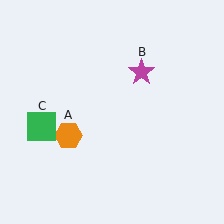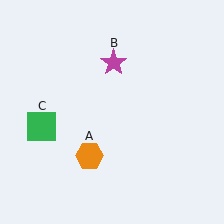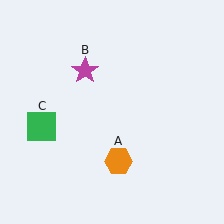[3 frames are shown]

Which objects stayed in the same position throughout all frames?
Green square (object C) remained stationary.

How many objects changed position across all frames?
2 objects changed position: orange hexagon (object A), magenta star (object B).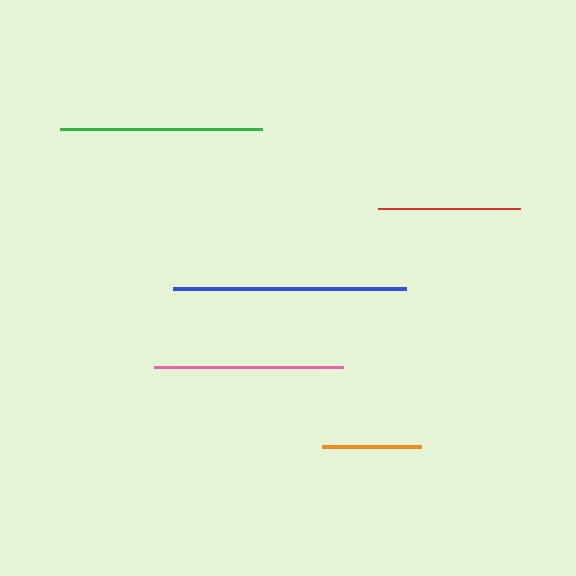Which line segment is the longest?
The blue line is the longest at approximately 233 pixels.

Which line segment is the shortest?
The orange line is the shortest at approximately 99 pixels.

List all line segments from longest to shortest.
From longest to shortest: blue, green, pink, red, orange.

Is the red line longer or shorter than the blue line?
The blue line is longer than the red line.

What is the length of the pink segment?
The pink segment is approximately 190 pixels long.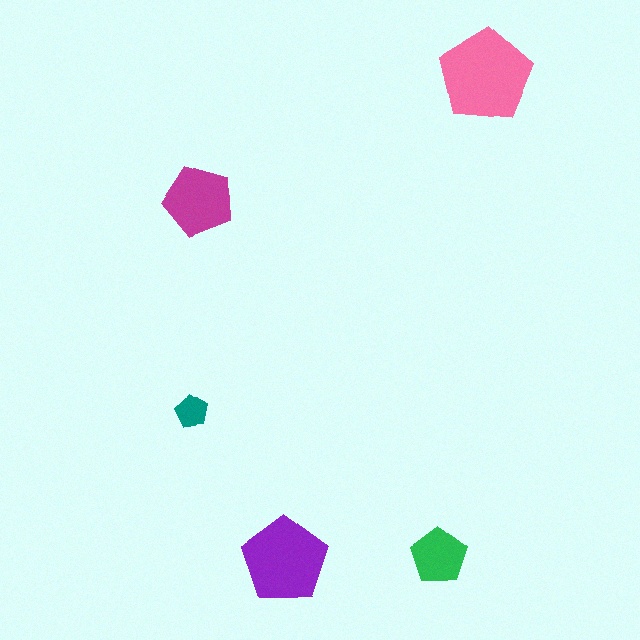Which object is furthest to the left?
The teal pentagon is leftmost.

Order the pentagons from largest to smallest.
the pink one, the purple one, the magenta one, the green one, the teal one.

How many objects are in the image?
There are 5 objects in the image.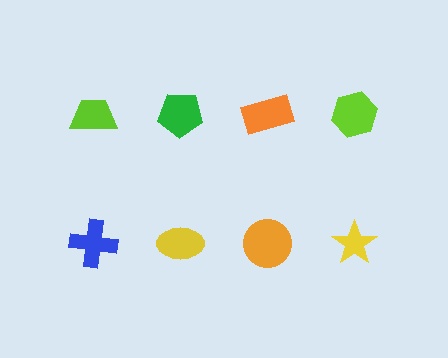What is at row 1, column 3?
An orange rectangle.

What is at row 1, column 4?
A lime hexagon.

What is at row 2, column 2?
A yellow ellipse.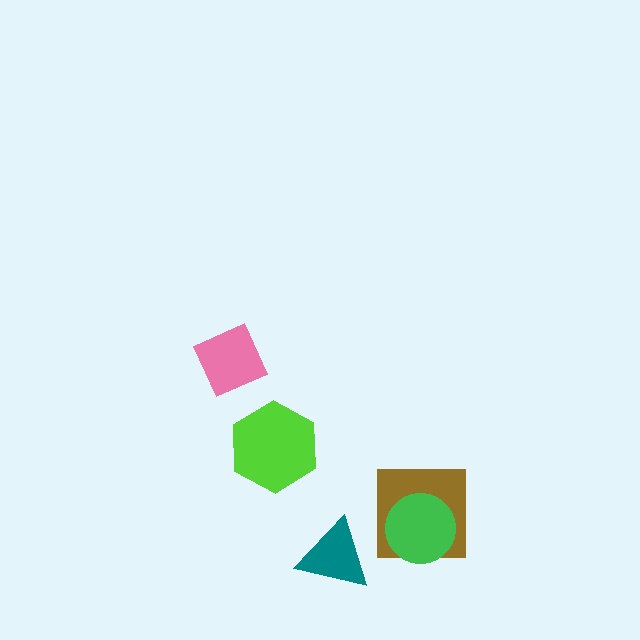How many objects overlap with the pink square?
0 objects overlap with the pink square.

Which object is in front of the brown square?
The green circle is in front of the brown square.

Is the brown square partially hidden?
Yes, it is partially covered by another shape.